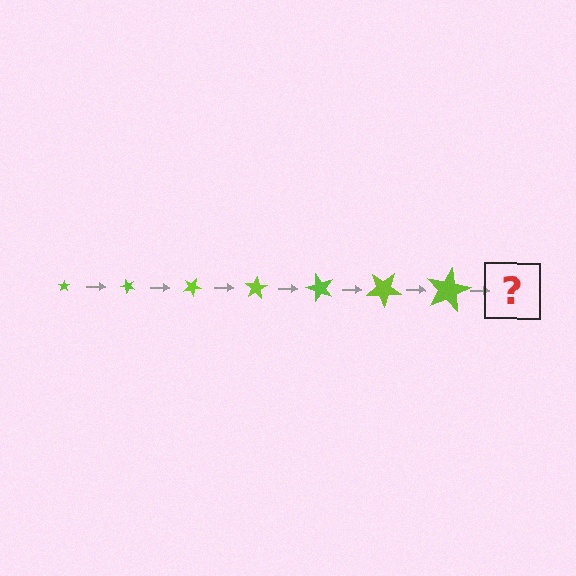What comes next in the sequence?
The next element should be a star, larger than the previous one and rotated 350 degrees from the start.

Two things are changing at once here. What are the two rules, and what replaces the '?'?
The two rules are that the star grows larger each step and it rotates 50 degrees each step. The '?' should be a star, larger than the previous one and rotated 350 degrees from the start.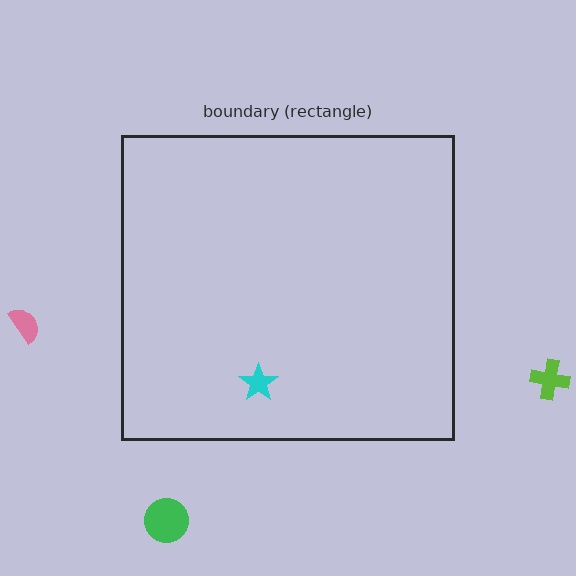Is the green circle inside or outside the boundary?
Outside.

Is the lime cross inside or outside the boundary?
Outside.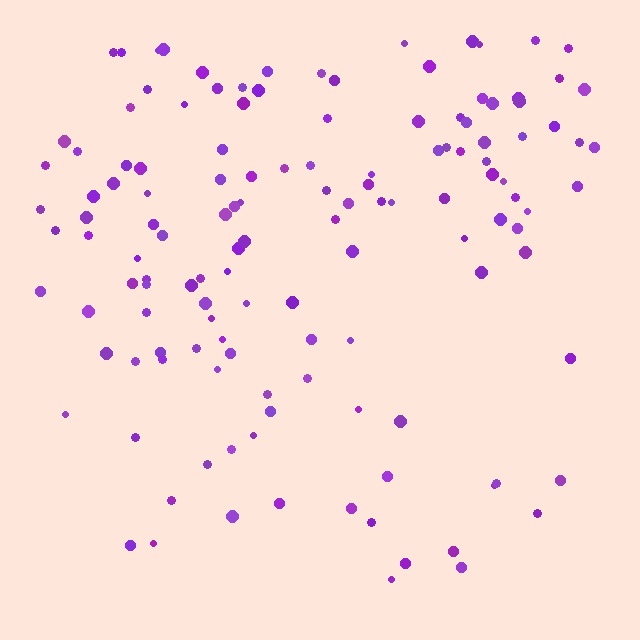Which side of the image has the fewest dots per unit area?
The bottom.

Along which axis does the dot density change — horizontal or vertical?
Vertical.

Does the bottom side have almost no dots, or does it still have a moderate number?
Still a moderate number, just noticeably fewer than the top.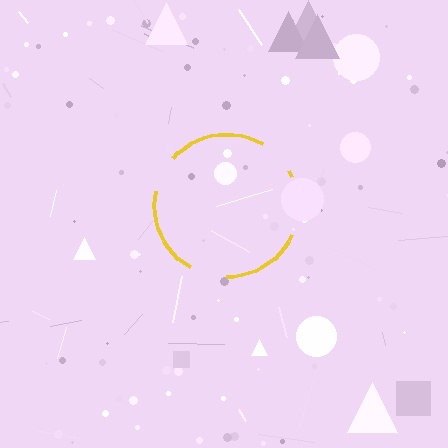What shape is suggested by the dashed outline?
The dashed outline suggests a circle.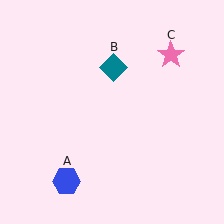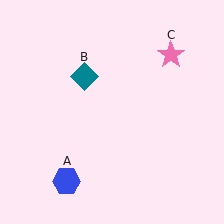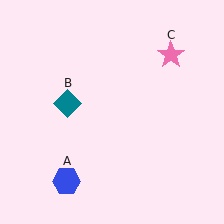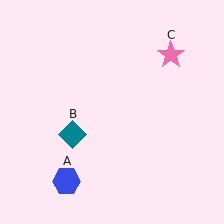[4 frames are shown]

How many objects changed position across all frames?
1 object changed position: teal diamond (object B).